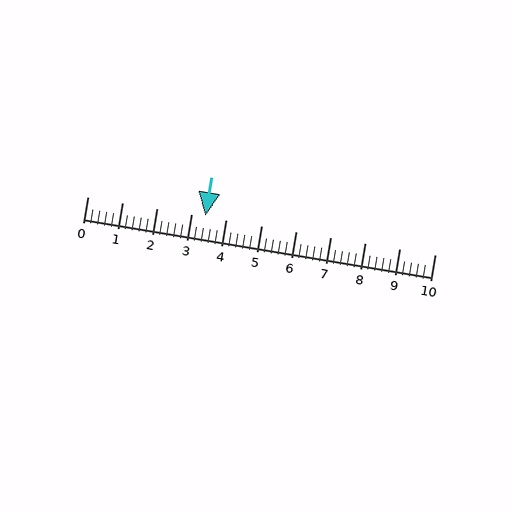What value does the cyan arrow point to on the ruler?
The cyan arrow points to approximately 3.4.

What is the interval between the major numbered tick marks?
The major tick marks are spaced 1 units apart.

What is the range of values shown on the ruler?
The ruler shows values from 0 to 10.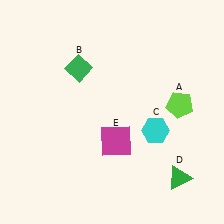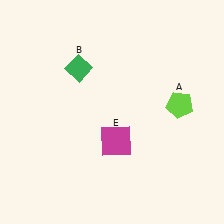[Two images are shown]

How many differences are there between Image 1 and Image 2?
There are 2 differences between the two images.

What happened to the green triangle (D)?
The green triangle (D) was removed in Image 2. It was in the bottom-right area of Image 1.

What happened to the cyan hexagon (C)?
The cyan hexagon (C) was removed in Image 2. It was in the bottom-right area of Image 1.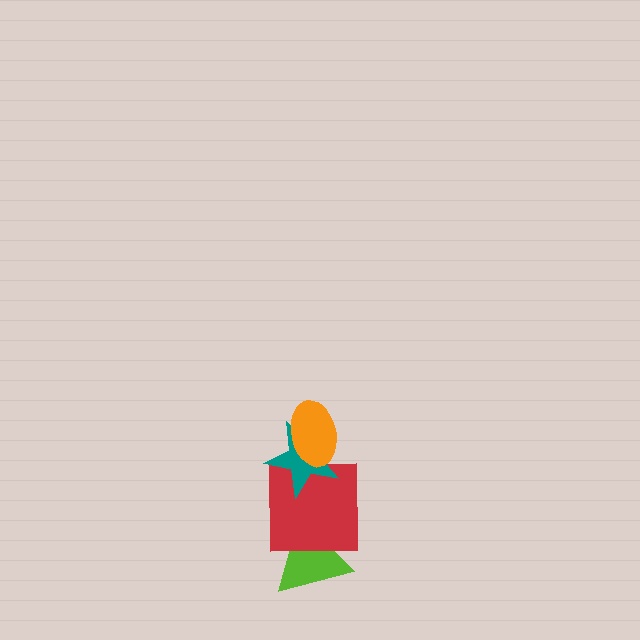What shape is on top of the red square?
The teal star is on top of the red square.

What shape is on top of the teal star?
The orange ellipse is on top of the teal star.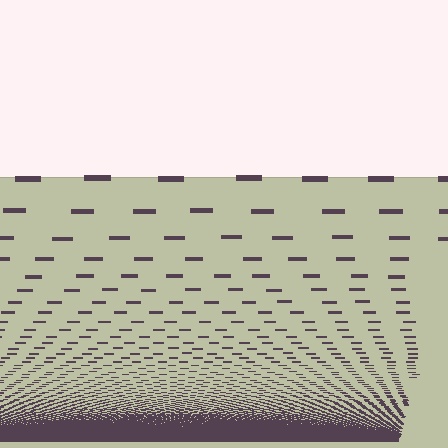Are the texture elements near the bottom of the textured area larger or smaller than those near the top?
Smaller. The gradient is inverted — elements near the bottom are smaller and denser.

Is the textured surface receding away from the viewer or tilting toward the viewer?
The surface appears to tilt toward the viewer. Texture elements get larger and sparser toward the top.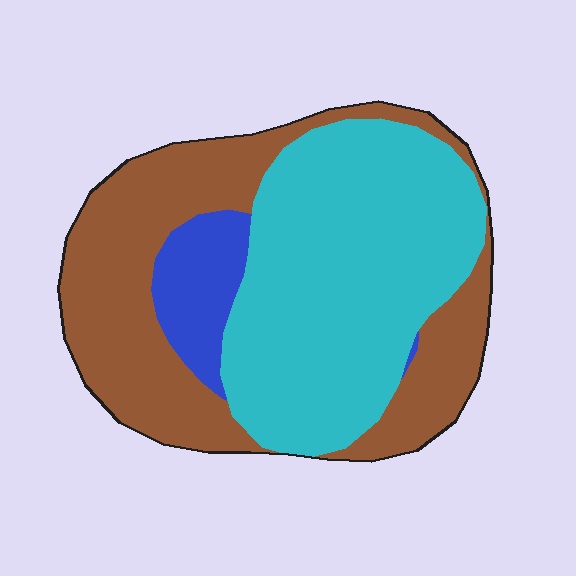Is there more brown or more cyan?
Cyan.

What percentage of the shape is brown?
Brown takes up between a third and a half of the shape.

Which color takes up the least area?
Blue, at roughly 10%.